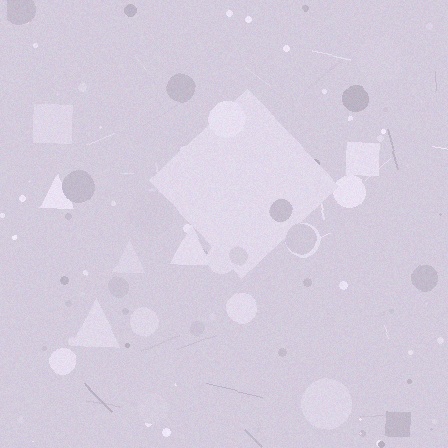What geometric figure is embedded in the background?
A diamond is embedded in the background.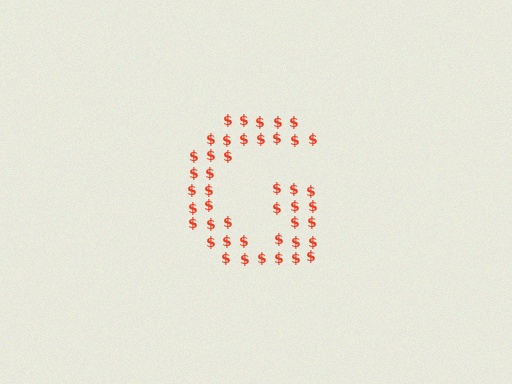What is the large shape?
The large shape is the letter G.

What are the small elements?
The small elements are dollar signs.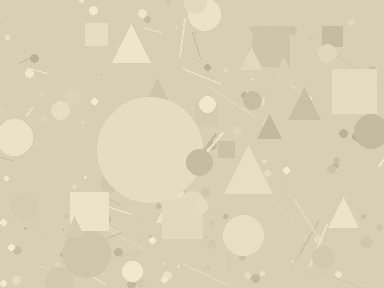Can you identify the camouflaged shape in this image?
The camouflaged shape is a circle.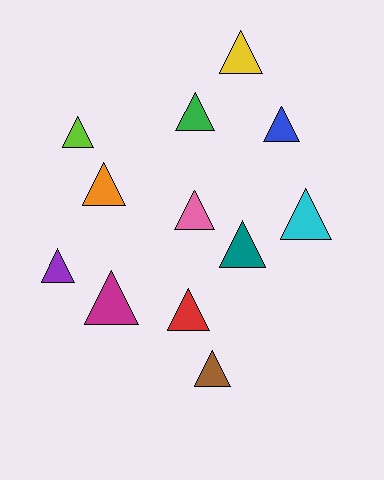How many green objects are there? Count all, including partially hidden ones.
There is 1 green object.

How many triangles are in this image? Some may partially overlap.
There are 12 triangles.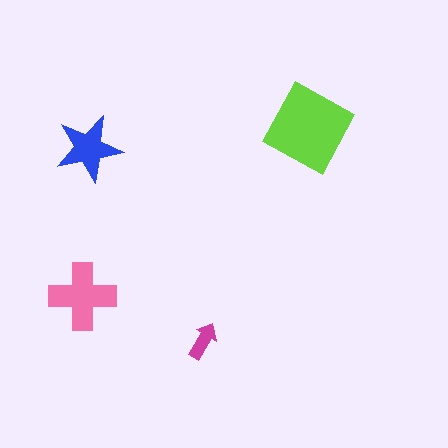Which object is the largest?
The lime square.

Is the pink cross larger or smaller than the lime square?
Smaller.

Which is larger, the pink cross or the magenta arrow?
The pink cross.